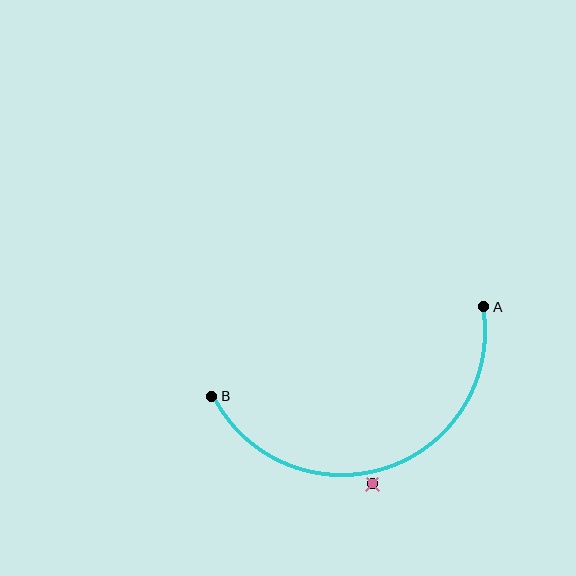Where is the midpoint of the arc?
The arc midpoint is the point on the curve farthest from the straight line joining A and B. It sits below that line.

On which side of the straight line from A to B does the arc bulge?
The arc bulges below the straight line connecting A and B.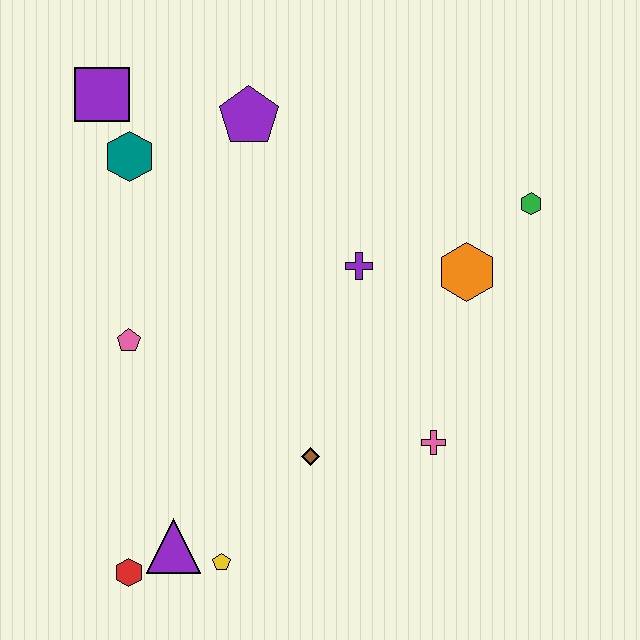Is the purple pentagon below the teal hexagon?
No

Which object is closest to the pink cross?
The brown diamond is closest to the pink cross.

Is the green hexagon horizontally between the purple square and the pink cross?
No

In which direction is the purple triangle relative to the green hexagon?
The purple triangle is to the left of the green hexagon.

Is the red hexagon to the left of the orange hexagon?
Yes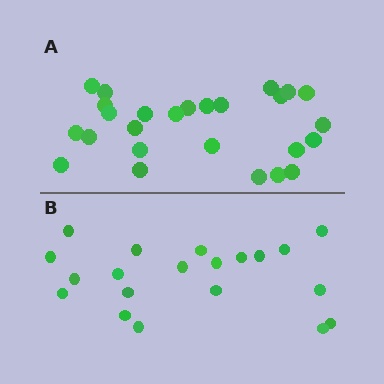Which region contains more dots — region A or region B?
Region A (the top region) has more dots.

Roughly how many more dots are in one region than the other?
Region A has about 6 more dots than region B.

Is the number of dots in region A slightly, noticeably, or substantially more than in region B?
Region A has noticeably more, but not dramatically so. The ratio is roughly 1.3 to 1.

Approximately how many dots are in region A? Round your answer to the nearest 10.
About 30 dots. (The exact count is 26, which rounds to 30.)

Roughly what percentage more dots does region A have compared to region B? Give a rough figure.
About 30% more.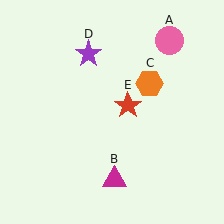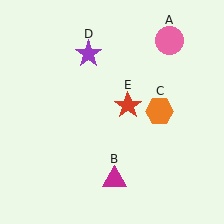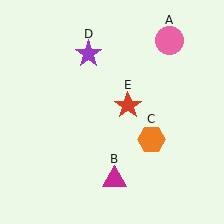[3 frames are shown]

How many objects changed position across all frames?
1 object changed position: orange hexagon (object C).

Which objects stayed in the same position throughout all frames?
Pink circle (object A) and magenta triangle (object B) and purple star (object D) and red star (object E) remained stationary.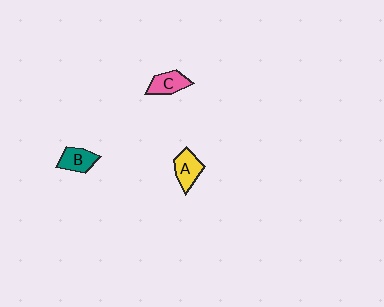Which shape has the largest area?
Shape A (yellow).